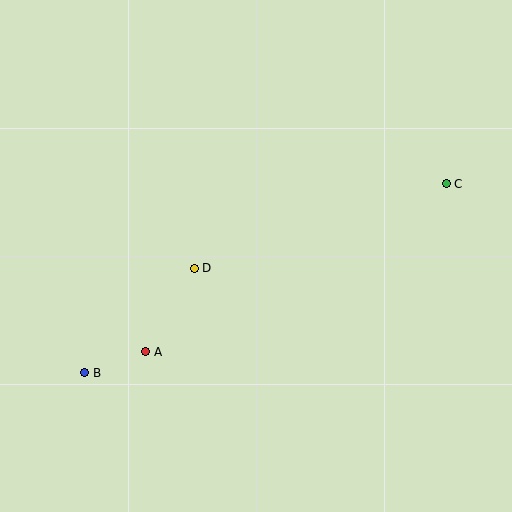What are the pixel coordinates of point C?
Point C is at (446, 184).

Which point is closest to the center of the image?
Point D at (194, 268) is closest to the center.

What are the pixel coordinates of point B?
Point B is at (85, 373).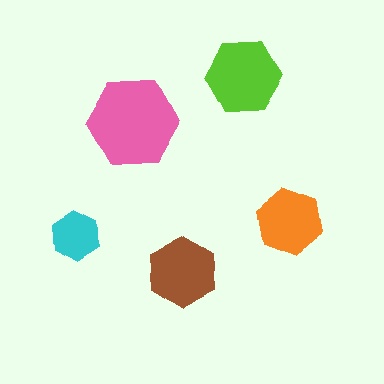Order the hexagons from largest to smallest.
the pink one, the lime one, the brown one, the orange one, the cyan one.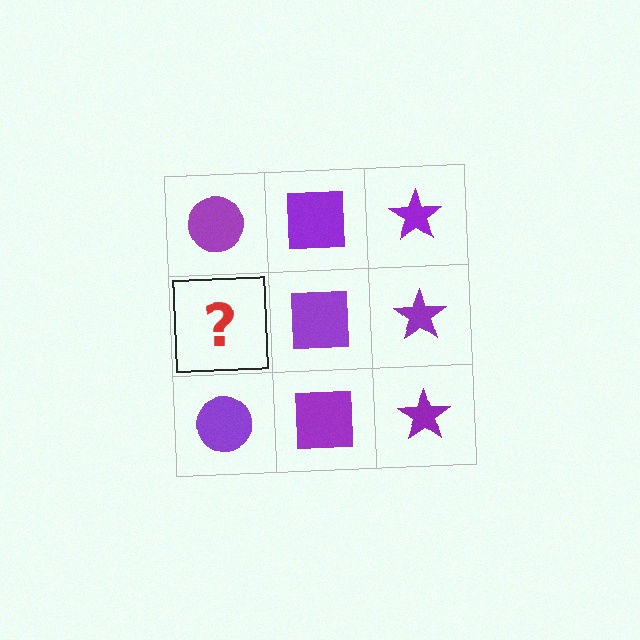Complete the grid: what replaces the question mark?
The question mark should be replaced with a purple circle.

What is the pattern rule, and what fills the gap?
The rule is that each column has a consistent shape. The gap should be filled with a purple circle.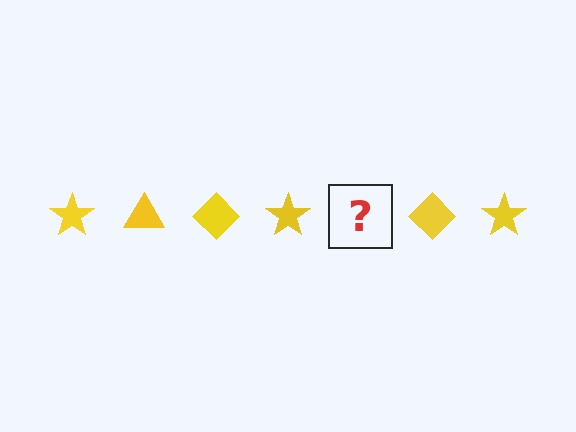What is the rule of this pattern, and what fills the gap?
The rule is that the pattern cycles through star, triangle, diamond shapes in yellow. The gap should be filled with a yellow triangle.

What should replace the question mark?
The question mark should be replaced with a yellow triangle.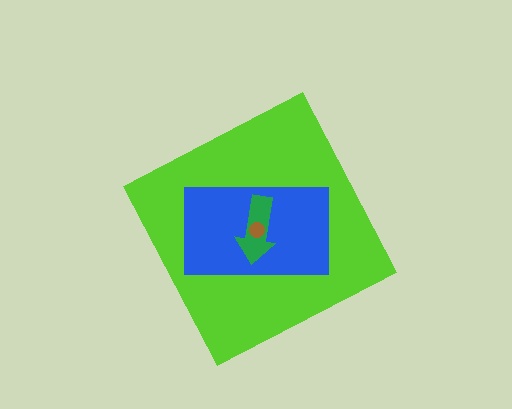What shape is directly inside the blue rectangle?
The green arrow.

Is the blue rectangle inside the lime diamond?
Yes.